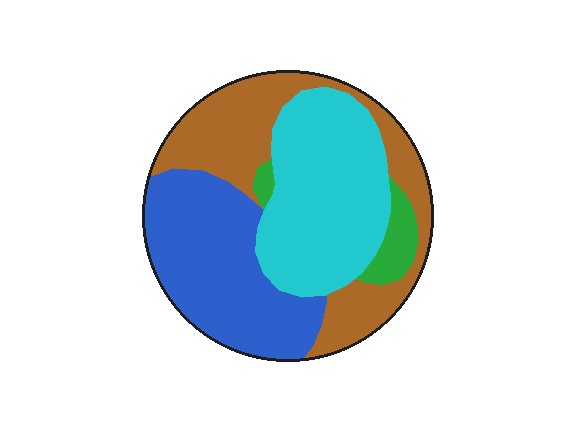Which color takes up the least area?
Green, at roughly 5%.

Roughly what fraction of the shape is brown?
Brown takes up about one third (1/3) of the shape.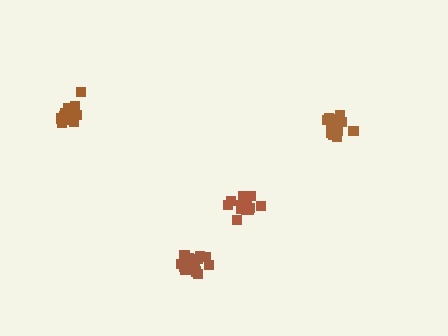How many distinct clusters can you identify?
There are 4 distinct clusters.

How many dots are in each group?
Group 1: 14 dots, Group 2: 15 dots, Group 3: 16 dots, Group 4: 15 dots (60 total).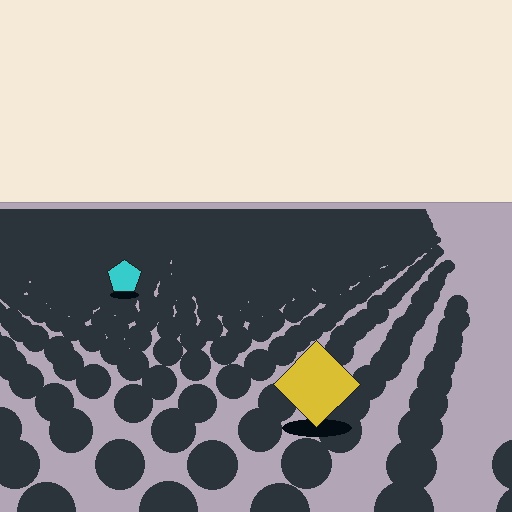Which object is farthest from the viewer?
The cyan pentagon is farthest from the viewer. It appears smaller and the ground texture around it is denser.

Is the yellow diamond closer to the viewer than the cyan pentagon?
Yes. The yellow diamond is closer — you can tell from the texture gradient: the ground texture is coarser near it.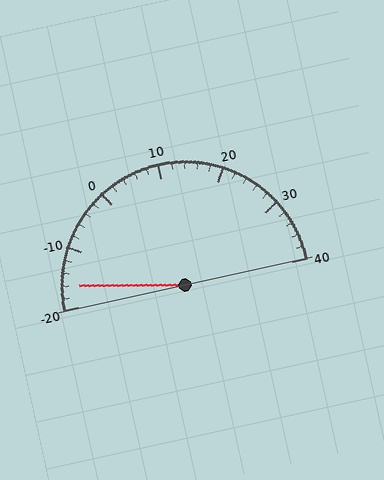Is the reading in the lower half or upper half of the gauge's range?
The reading is in the lower half of the range (-20 to 40).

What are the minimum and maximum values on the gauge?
The gauge ranges from -20 to 40.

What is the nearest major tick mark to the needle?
The nearest major tick mark is -20.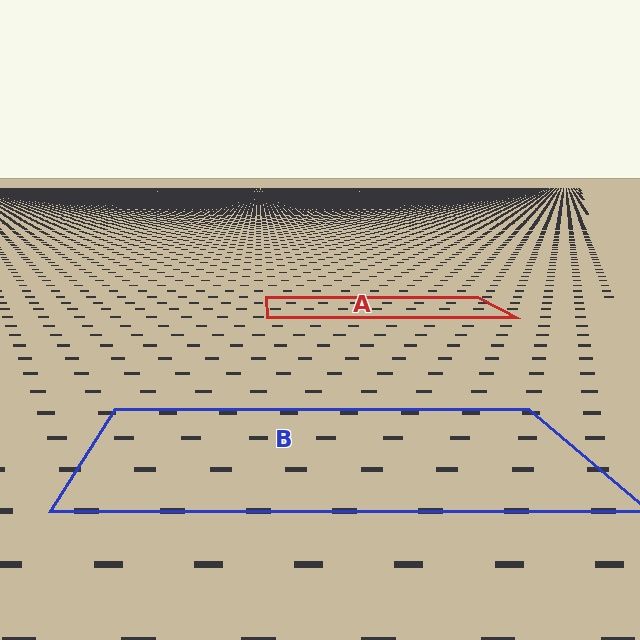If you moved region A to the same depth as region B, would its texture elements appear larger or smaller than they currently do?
They would appear larger. At a closer depth, the same texture elements are projected at a bigger on-screen size.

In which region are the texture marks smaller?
The texture marks are smaller in region A, because it is farther away.